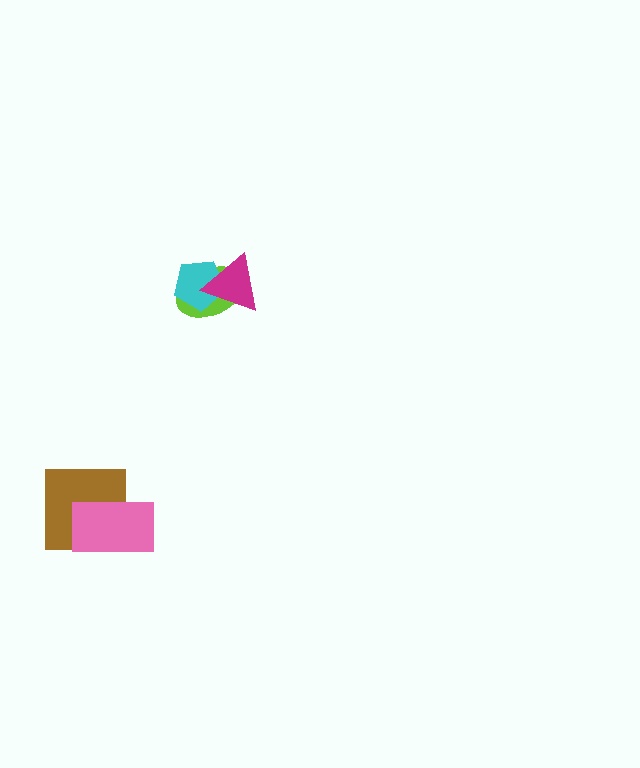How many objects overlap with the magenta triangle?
2 objects overlap with the magenta triangle.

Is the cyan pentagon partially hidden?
Yes, it is partially covered by another shape.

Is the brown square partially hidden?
Yes, it is partially covered by another shape.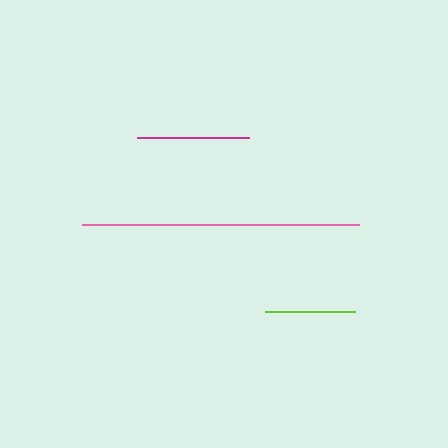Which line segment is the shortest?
The lime line is the shortest at approximately 90 pixels.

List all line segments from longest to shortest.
From longest to shortest: pink, magenta, lime.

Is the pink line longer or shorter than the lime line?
The pink line is longer than the lime line.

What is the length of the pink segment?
The pink segment is approximately 277 pixels long.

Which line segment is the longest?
The pink line is the longest at approximately 277 pixels.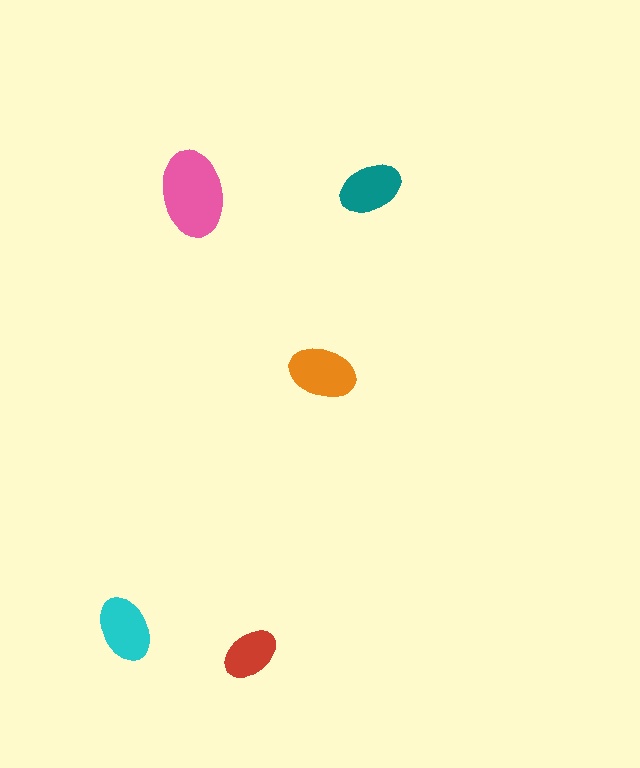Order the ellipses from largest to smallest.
the pink one, the orange one, the cyan one, the teal one, the red one.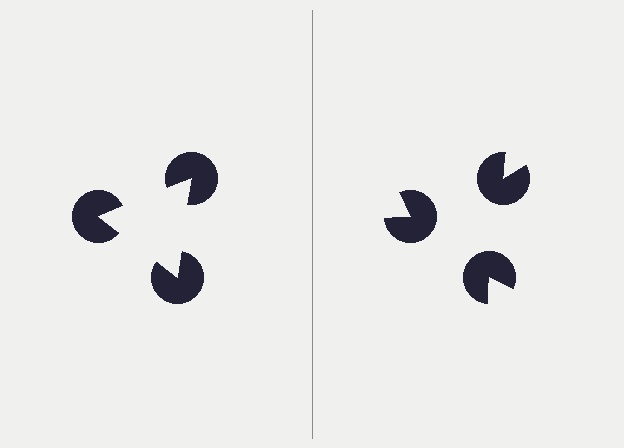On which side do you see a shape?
An illusory triangle appears on the left side. On the right side the wedge cuts are rotated, so no coherent shape forms.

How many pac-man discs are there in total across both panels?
6 — 3 on each side.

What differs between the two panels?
The pac-man discs are positioned identically on both sides; only the wedge orientations differ. On the left they align to a triangle; on the right they are misaligned.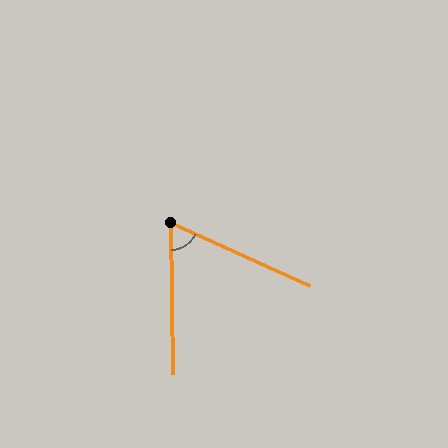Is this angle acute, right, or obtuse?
It is acute.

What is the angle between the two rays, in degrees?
Approximately 65 degrees.